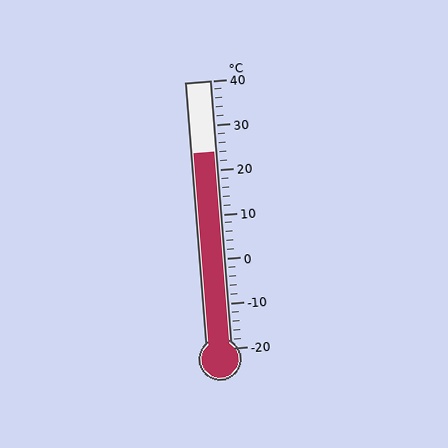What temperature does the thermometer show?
The thermometer shows approximately 24°C.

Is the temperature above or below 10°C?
The temperature is above 10°C.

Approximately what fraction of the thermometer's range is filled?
The thermometer is filled to approximately 75% of its range.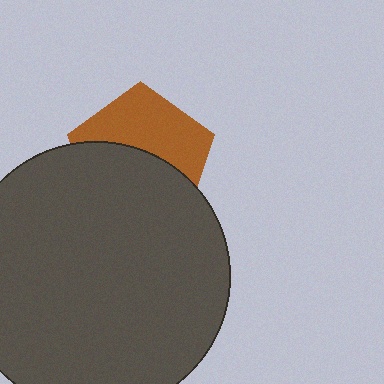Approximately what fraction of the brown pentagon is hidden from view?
Roughly 53% of the brown pentagon is hidden behind the dark gray circle.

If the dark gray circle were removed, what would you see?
You would see the complete brown pentagon.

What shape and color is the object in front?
The object in front is a dark gray circle.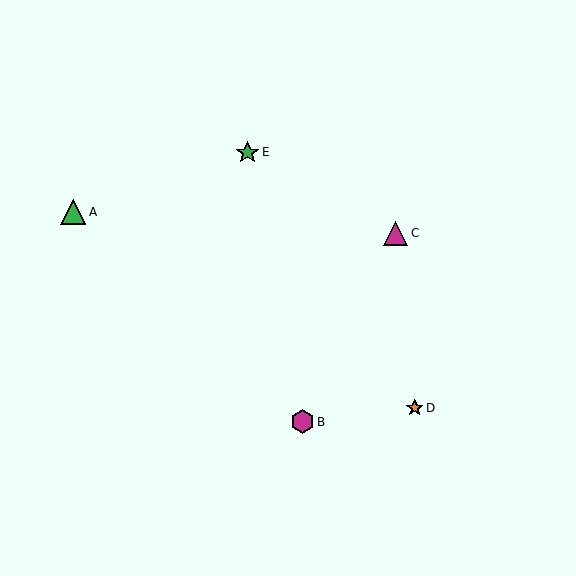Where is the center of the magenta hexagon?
The center of the magenta hexagon is at (302, 422).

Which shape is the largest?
The green triangle (labeled A) is the largest.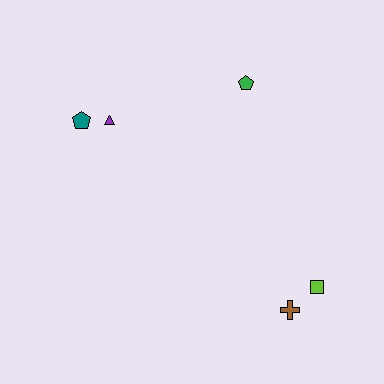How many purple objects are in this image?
There is 1 purple object.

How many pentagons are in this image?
There are 2 pentagons.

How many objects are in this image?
There are 5 objects.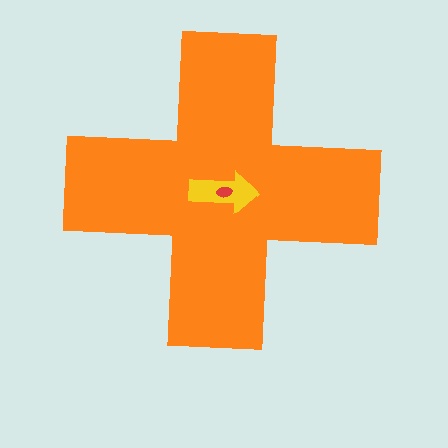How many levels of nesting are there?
3.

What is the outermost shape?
The orange cross.